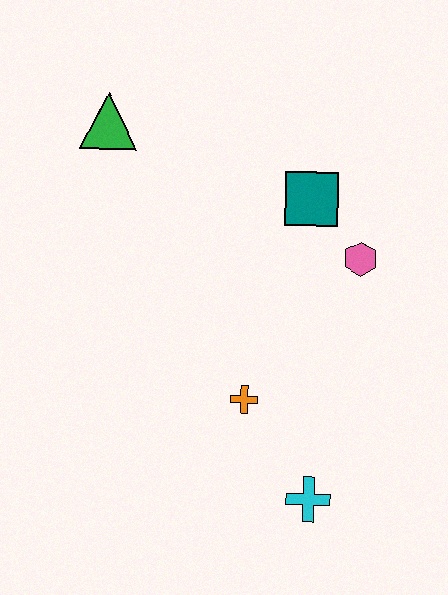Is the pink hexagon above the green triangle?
No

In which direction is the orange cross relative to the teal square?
The orange cross is below the teal square.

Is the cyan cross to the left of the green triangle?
No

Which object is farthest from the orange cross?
The green triangle is farthest from the orange cross.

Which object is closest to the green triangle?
The teal square is closest to the green triangle.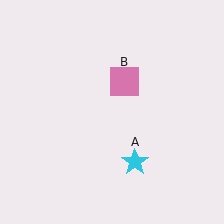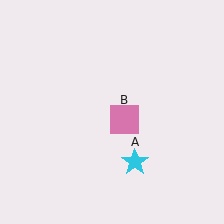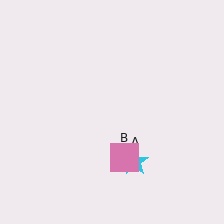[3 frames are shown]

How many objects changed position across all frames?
1 object changed position: pink square (object B).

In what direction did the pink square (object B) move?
The pink square (object B) moved down.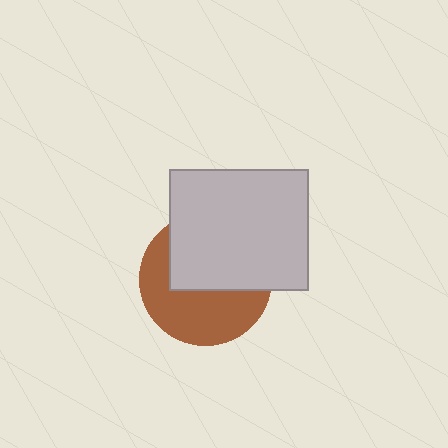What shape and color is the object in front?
The object in front is a light gray rectangle.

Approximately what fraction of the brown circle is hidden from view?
Roughly 50% of the brown circle is hidden behind the light gray rectangle.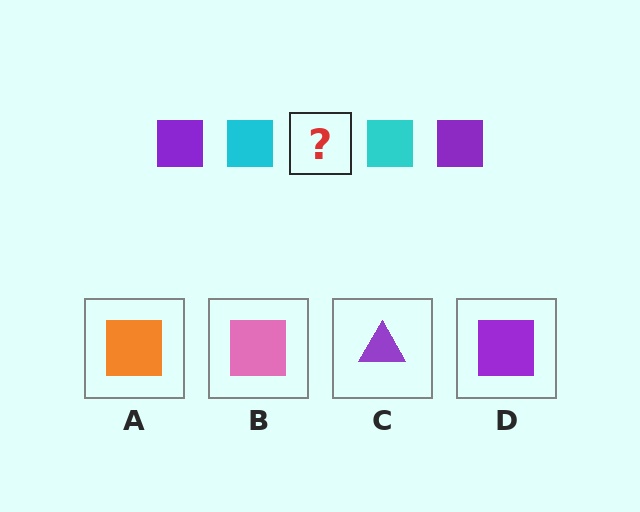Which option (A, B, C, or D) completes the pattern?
D.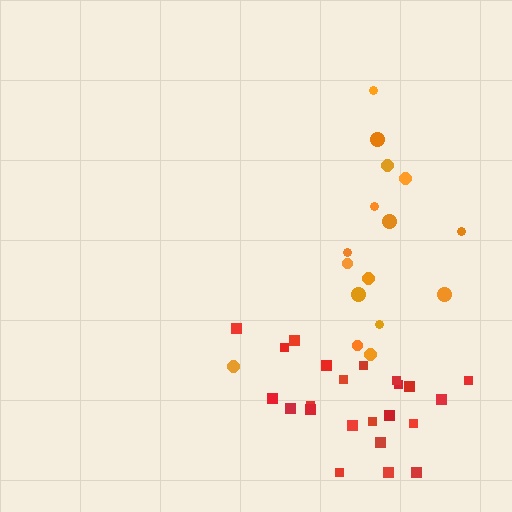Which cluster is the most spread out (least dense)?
Orange.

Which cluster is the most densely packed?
Red.